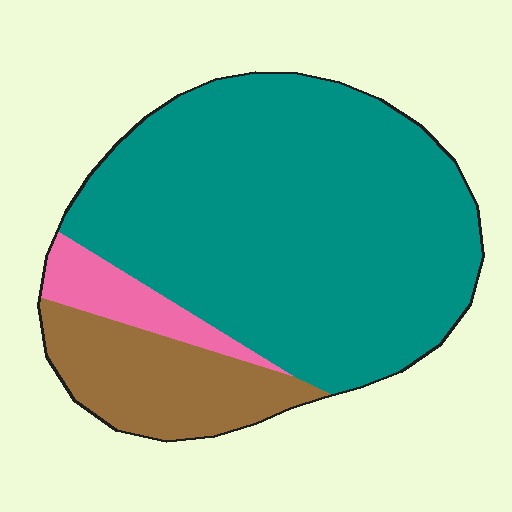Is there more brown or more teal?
Teal.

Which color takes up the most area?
Teal, at roughly 75%.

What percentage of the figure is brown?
Brown takes up about one sixth (1/6) of the figure.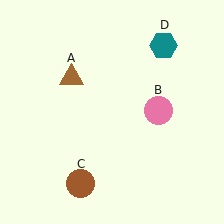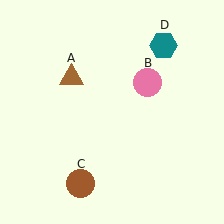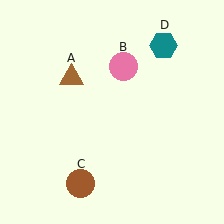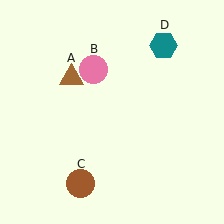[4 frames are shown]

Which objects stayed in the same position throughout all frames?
Brown triangle (object A) and brown circle (object C) and teal hexagon (object D) remained stationary.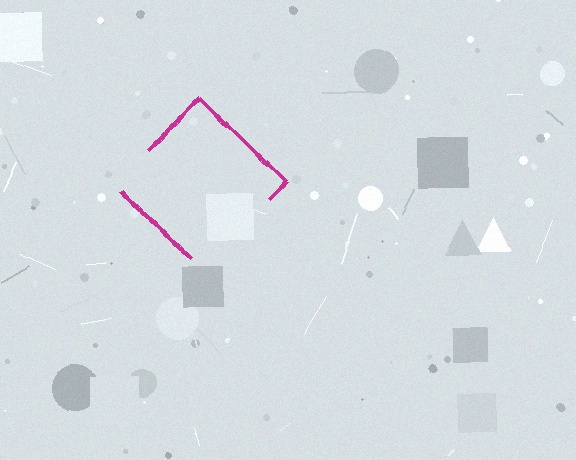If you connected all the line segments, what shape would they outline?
They would outline a diamond.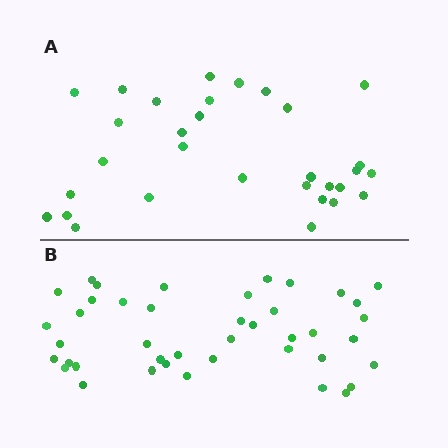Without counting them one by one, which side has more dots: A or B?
Region B (the bottom region) has more dots.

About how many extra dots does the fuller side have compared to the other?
Region B has roughly 12 or so more dots than region A.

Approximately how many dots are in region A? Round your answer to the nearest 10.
About 30 dots. (The exact count is 31, which rounds to 30.)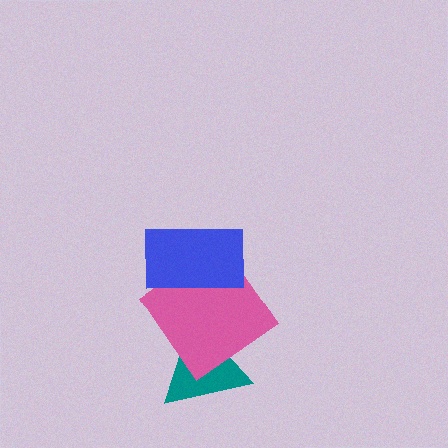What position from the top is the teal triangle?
The teal triangle is 3rd from the top.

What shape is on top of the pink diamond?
The blue rectangle is on top of the pink diamond.